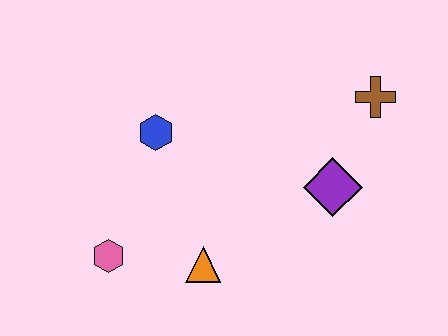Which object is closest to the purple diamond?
The brown cross is closest to the purple diamond.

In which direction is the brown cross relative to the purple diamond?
The brown cross is above the purple diamond.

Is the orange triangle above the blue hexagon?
No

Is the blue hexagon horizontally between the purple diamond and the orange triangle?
No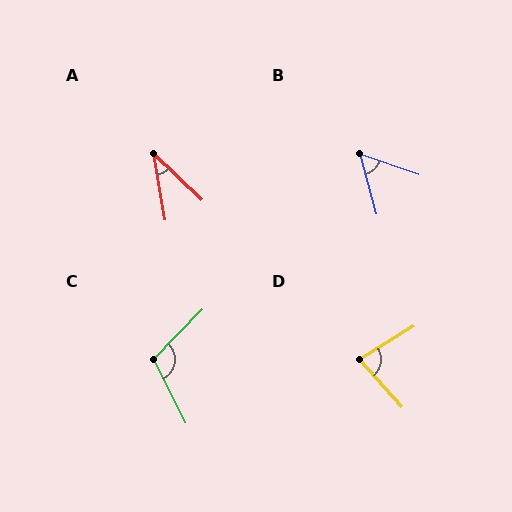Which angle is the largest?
C, at approximately 109 degrees.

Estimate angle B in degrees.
Approximately 56 degrees.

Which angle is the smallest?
A, at approximately 37 degrees.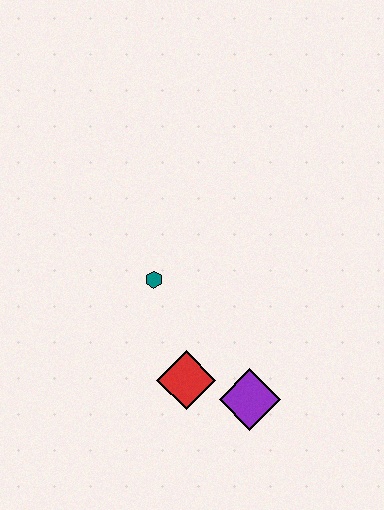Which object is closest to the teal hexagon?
The red diamond is closest to the teal hexagon.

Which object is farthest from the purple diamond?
The teal hexagon is farthest from the purple diamond.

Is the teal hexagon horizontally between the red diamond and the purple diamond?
No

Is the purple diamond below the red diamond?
Yes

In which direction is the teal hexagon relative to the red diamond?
The teal hexagon is above the red diamond.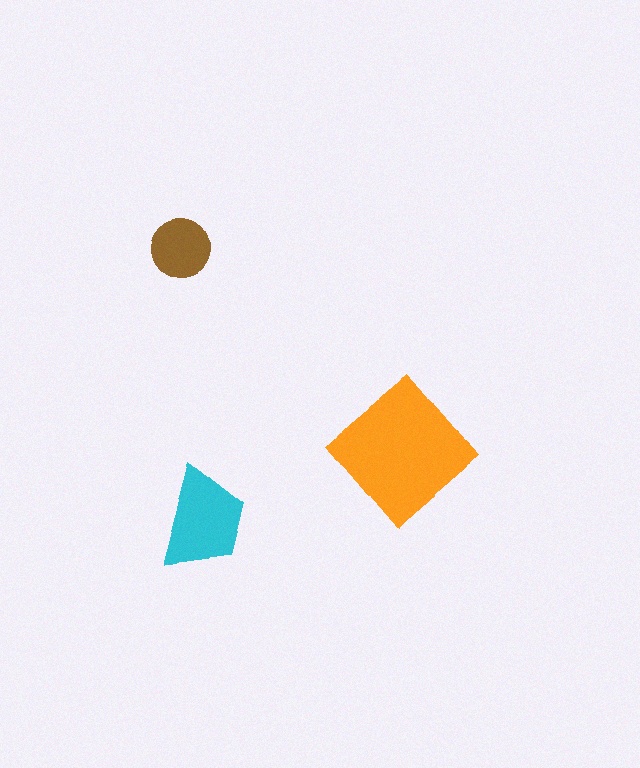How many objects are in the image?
There are 3 objects in the image.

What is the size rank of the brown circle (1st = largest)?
3rd.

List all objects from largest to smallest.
The orange diamond, the cyan trapezoid, the brown circle.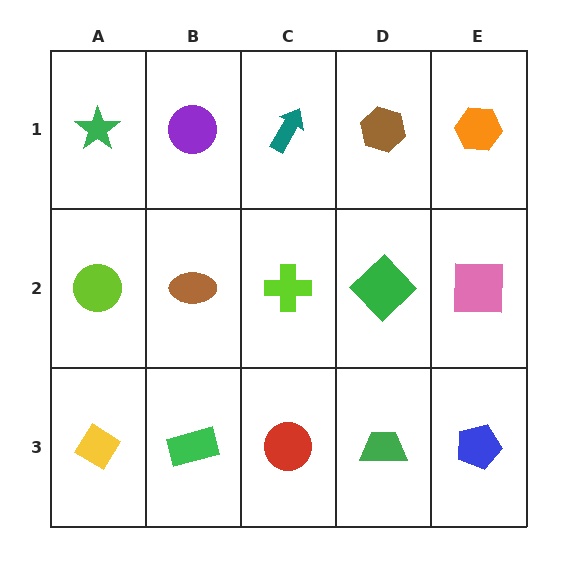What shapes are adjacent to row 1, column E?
A pink square (row 2, column E), a brown hexagon (row 1, column D).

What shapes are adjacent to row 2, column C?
A teal arrow (row 1, column C), a red circle (row 3, column C), a brown ellipse (row 2, column B), a green diamond (row 2, column D).